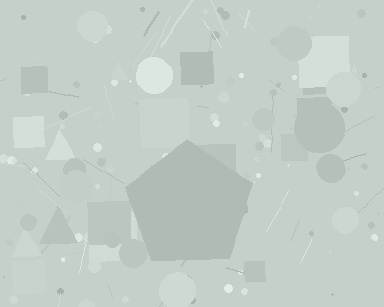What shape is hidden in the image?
A pentagon is hidden in the image.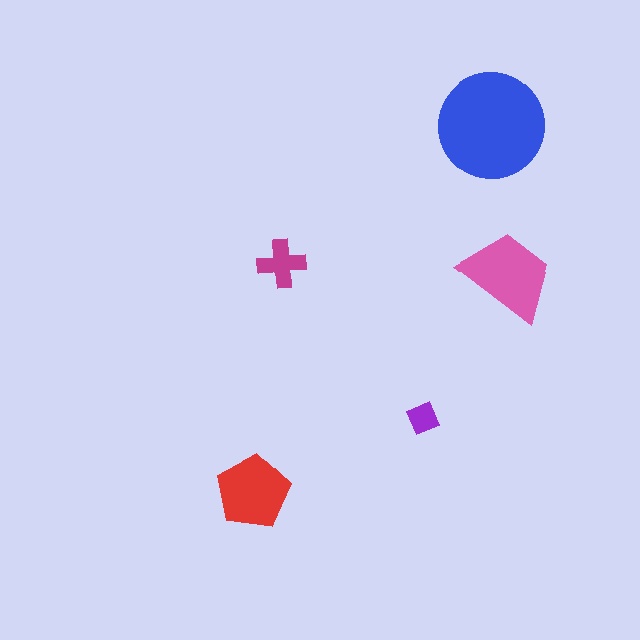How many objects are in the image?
There are 5 objects in the image.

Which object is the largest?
The blue circle.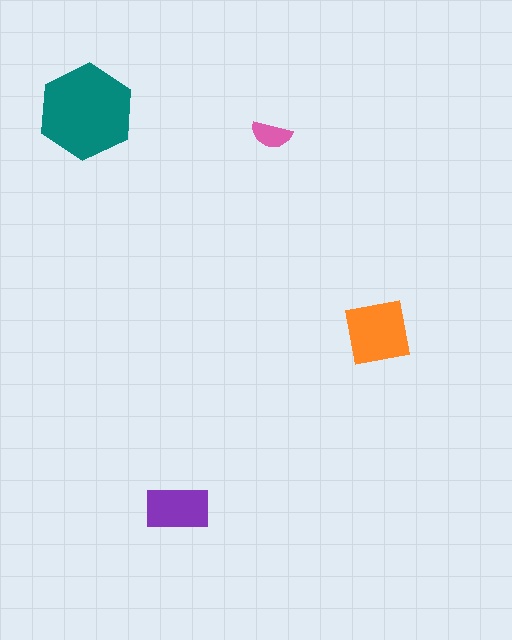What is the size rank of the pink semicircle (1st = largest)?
4th.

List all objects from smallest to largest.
The pink semicircle, the purple rectangle, the orange square, the teal hexagon.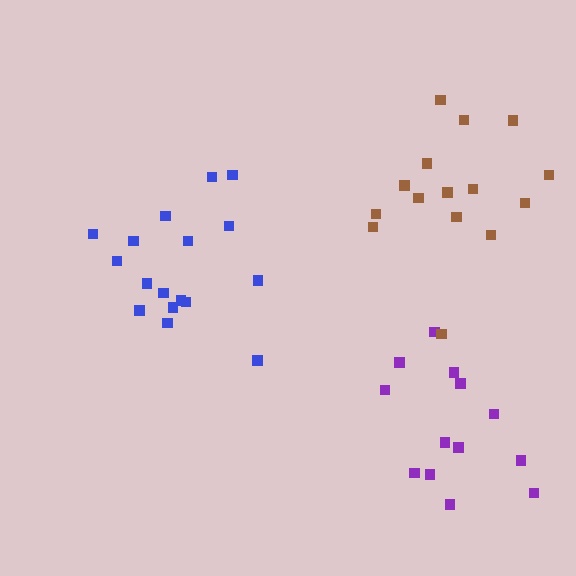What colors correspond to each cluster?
The clusters are colored: purple, blue, brown.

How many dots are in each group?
Group 1: 13 dots, Group 2: 17 dots, Group 3: 15 dots (45 total).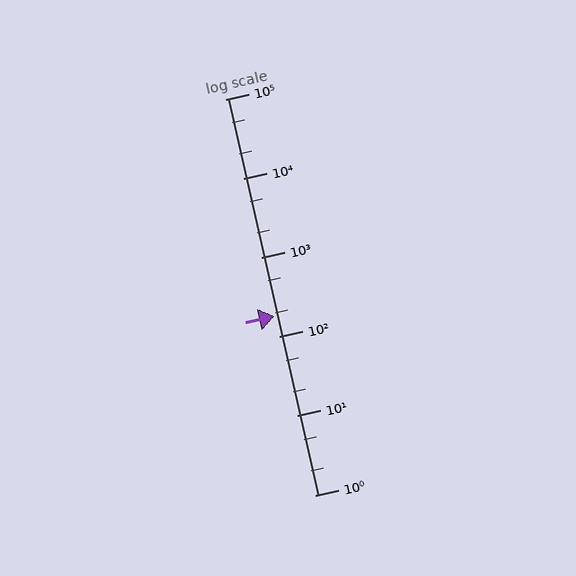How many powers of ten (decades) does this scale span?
The scale spans 5 decades, from 1 to 100000.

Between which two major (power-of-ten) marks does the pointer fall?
The pointer is between 100 and 1000.